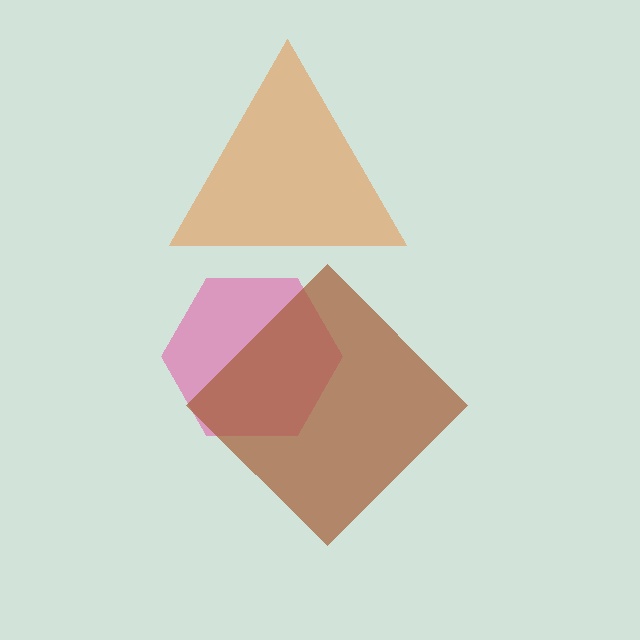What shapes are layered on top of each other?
The layered shapes are: a pink hexagon, an orange triangle, a brown diamond.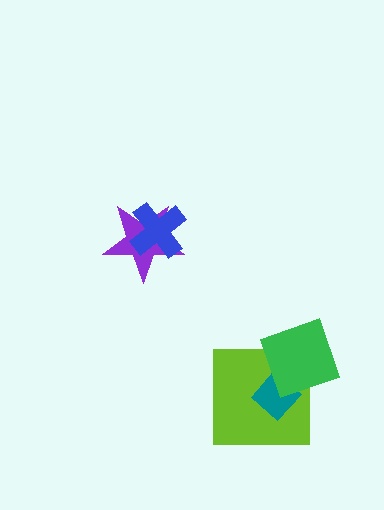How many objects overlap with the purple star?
1 object overlaps with the purple star.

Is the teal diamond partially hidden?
Yes, it is partially covered by another shape.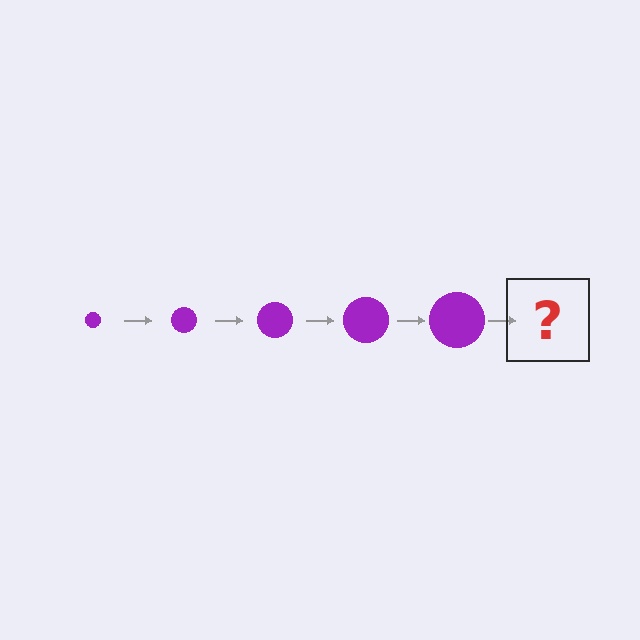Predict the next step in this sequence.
The next step is a purple circle, larger than the previous one.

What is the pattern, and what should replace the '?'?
The pattern is that the circle gets progressively larger each step. The '?' should be a purple circle, larger than the previous one.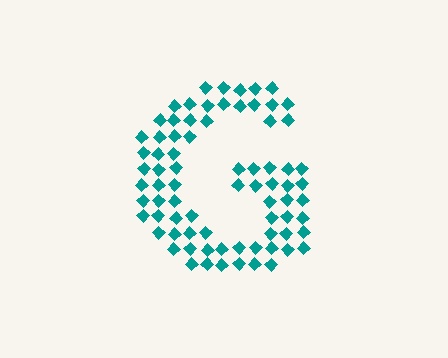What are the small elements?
The small elements are diamonds.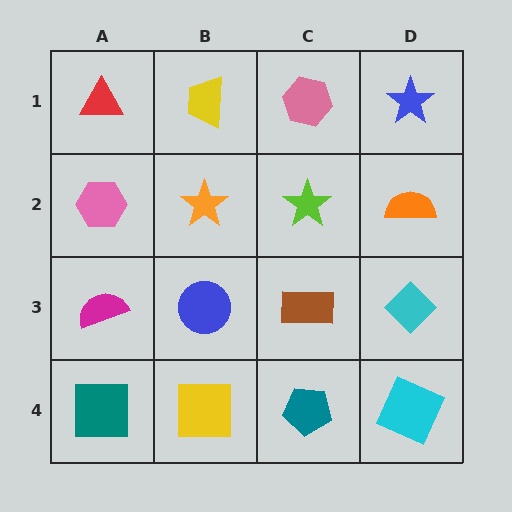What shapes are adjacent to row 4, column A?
A magenta semicircle (row 3, column A), a yellow square (row 4, column B).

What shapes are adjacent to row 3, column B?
An orange star (row 2, column B), a yellow square (row 4, column B), a magenta semicircle (row 3, column A), a brown rectangle (row 3, column C).